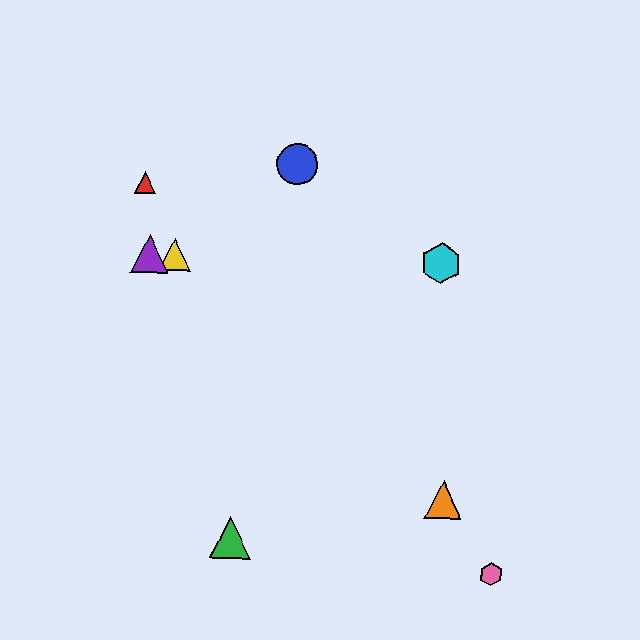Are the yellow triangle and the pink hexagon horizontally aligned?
No, the yellow triangle is at y≈254 and the pink hexagon is at y≈574.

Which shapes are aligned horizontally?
The yellow triangle, the purple triangle, the cyan hexagon are aligned horizontally.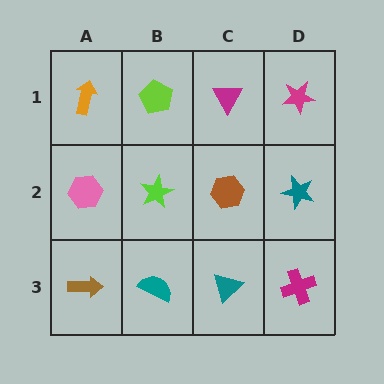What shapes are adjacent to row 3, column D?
A teal star (row 2, column D), a teal triangle (row 3, column C).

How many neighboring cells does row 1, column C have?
3.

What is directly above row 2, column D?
A magenta star.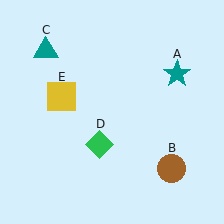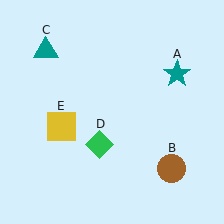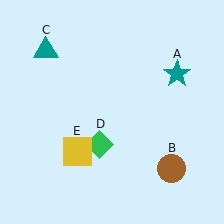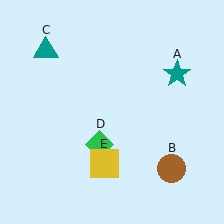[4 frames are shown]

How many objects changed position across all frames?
1 object changed position: yellow square (object E).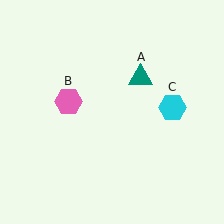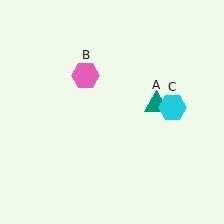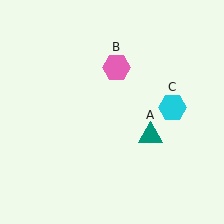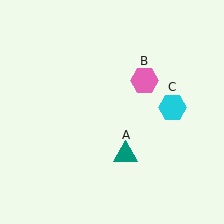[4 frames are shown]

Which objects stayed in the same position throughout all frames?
Cyan hexagon (object C) remained stationary.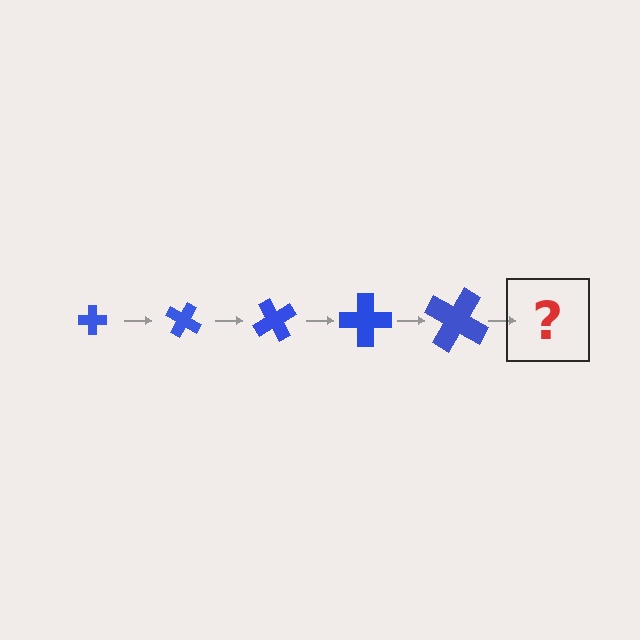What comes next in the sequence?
The next element should be a cross, larger than the previous one and rotated 150 degrees from the start.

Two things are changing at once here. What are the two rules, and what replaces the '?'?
The two rules are that the cross grows larger each step and it rotates 30 degrees each step. The '?' should be a cross, larger than the previous one and rotated 150 degrees from the start.